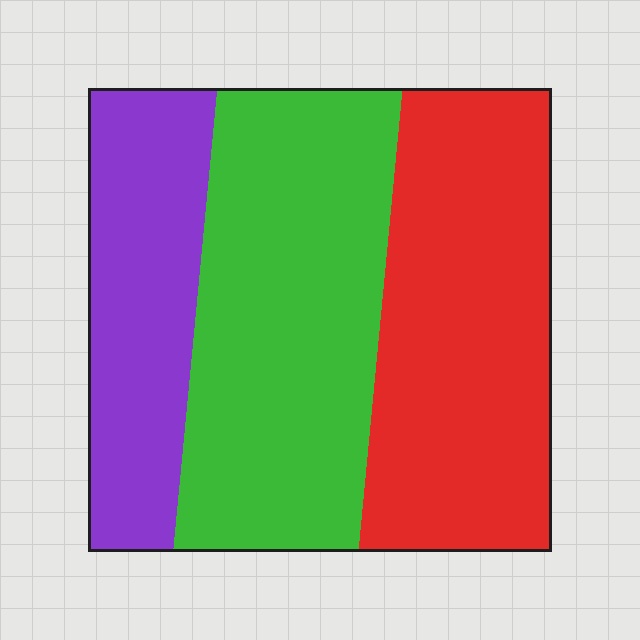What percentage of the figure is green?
Green takes up between a third and a half of the figure.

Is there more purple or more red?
Red.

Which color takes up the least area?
Purple, at roughly 25%.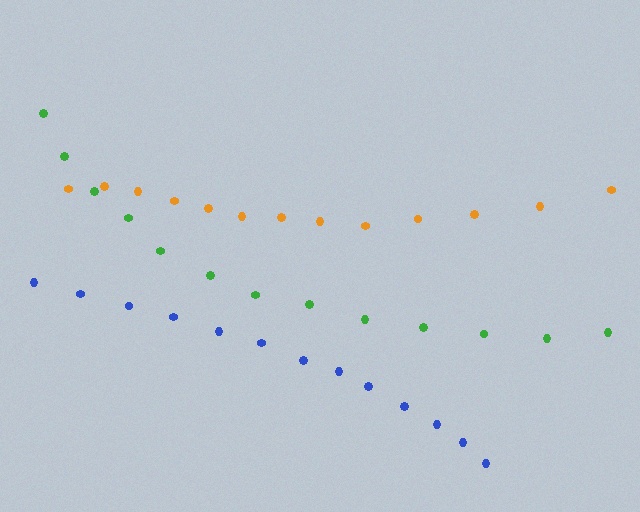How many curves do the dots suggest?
There are 3 distinct paths.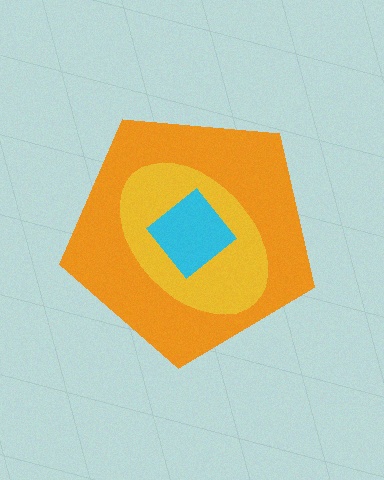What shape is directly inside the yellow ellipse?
The cyan diamond.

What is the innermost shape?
The cyan diamond.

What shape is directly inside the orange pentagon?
The yellow ellipse.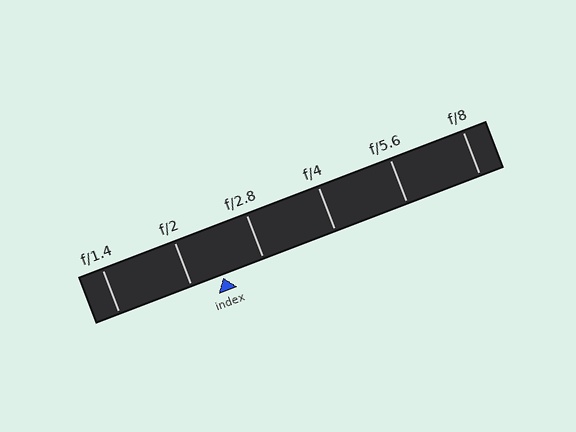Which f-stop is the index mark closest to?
The index mark is closest to f/2.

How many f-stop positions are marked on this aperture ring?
There are 6 f-stop positions marked.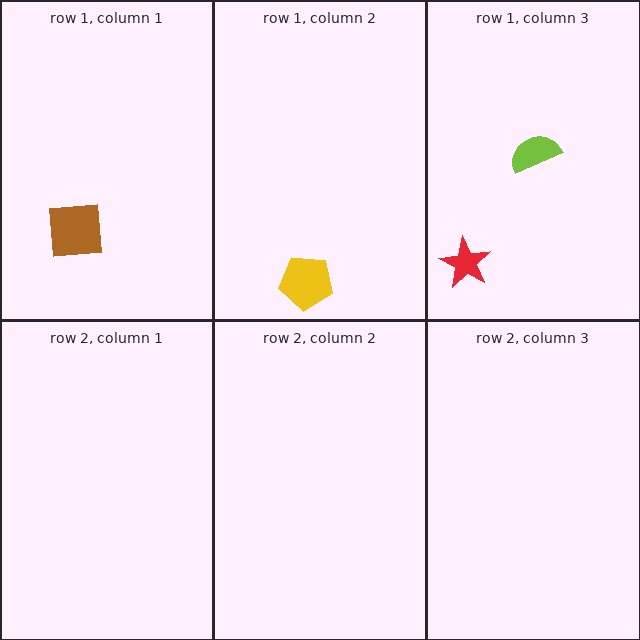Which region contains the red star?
The row 1, column 3 region.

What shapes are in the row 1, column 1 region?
The brown square.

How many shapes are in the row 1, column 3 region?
2.